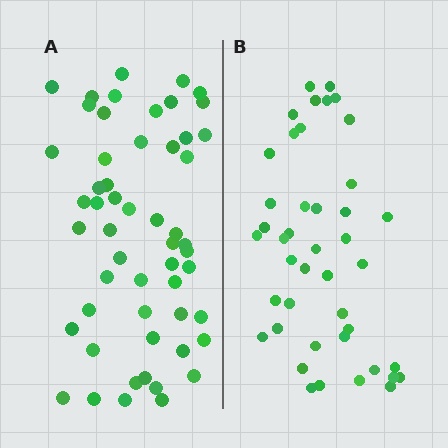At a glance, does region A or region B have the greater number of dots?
Region A (the left region) has more dots.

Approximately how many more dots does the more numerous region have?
Region A has roughly 12 or so more dots than region B.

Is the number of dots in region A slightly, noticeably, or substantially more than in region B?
Region A has noticeably more, but not dramatically so. The ratio is roughly 1.3 to 1.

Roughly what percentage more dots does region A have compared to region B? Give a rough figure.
About 25% more.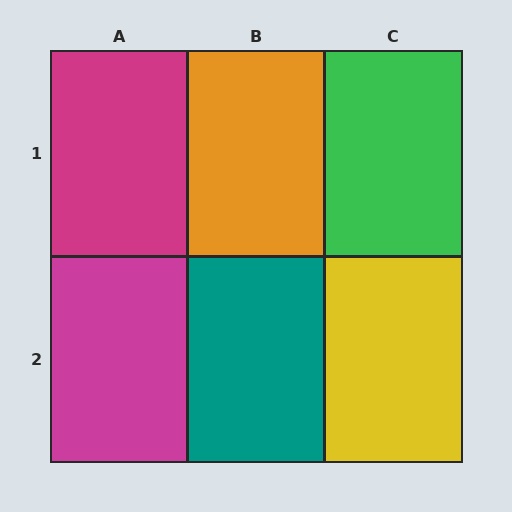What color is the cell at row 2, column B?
Teal.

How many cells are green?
1 cell is green.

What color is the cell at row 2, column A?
Magenta.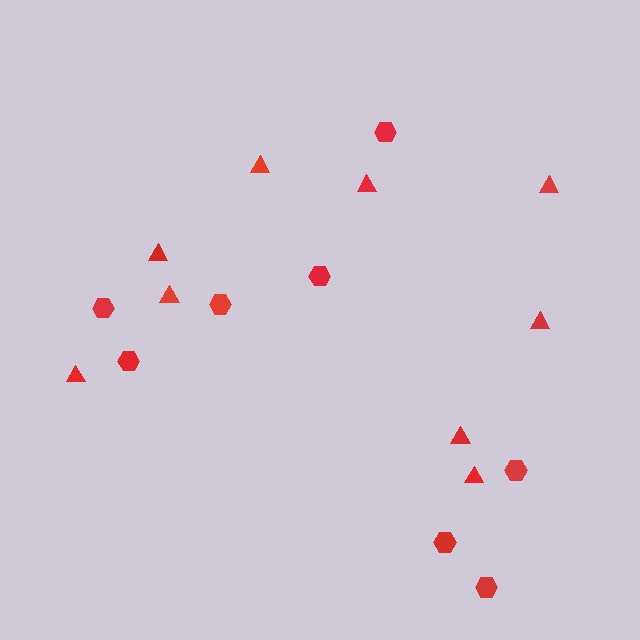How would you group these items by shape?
There are 2 groups: one group of hexagons (8) and one group of triangles (9).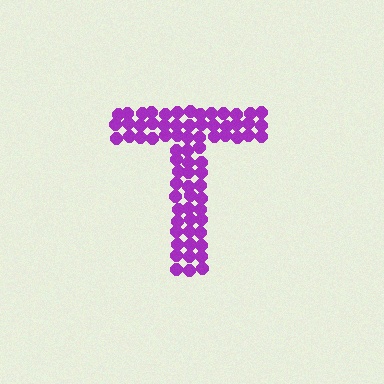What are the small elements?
The small elements are circles.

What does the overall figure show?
The overall figure shows the letter T.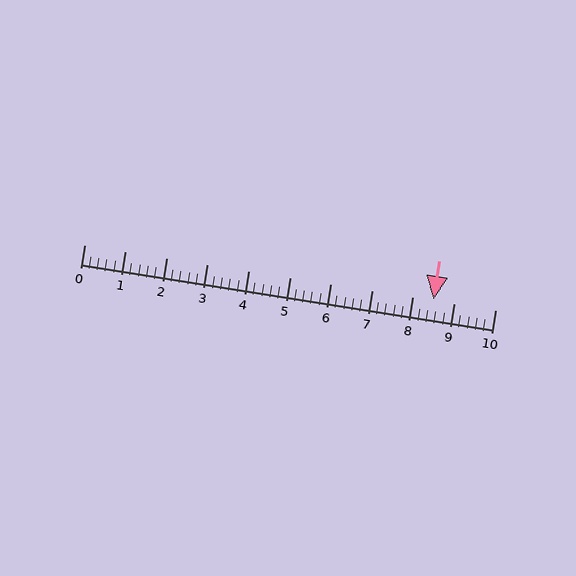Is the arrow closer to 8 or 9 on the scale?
The arrow is closer to 9.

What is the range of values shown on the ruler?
The ruler shows values from 0 to 10.